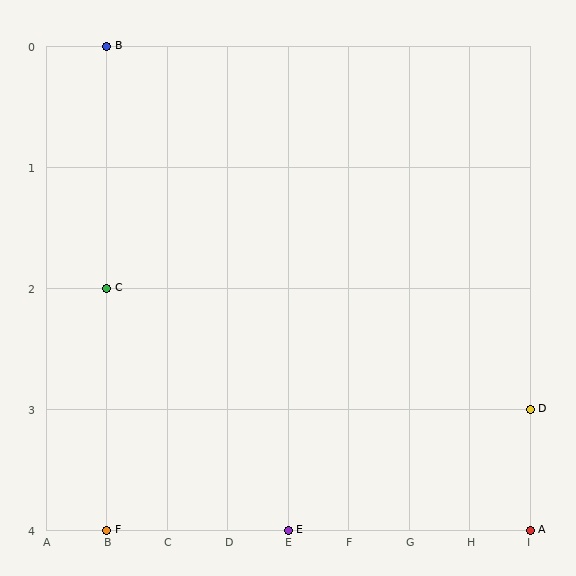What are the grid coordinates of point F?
Point F is at grid coordinates (B, 4).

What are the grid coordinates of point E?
Point E is at grid coordinates (E, 4).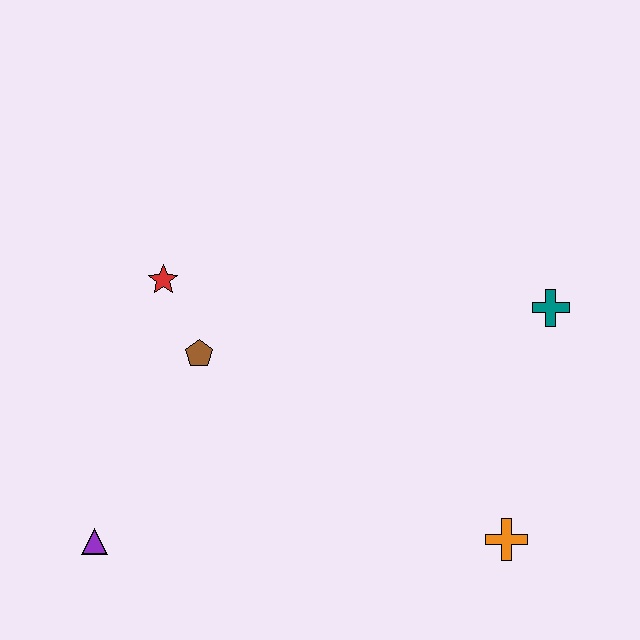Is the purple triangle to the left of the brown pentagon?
Yes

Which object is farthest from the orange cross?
The red star is farthest from the orange cross.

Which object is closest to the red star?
The brown pentagon is closest to the red star.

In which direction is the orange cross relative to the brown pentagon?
The orange cross is to the right of the brown pentagon.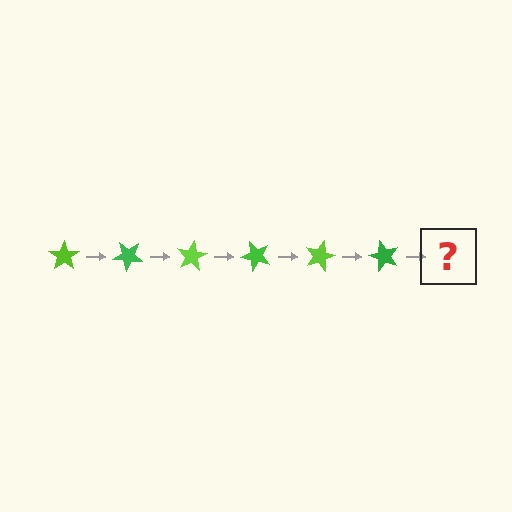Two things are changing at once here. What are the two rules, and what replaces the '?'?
The two rules are that it rotates 40 degrees each step and the color cycles through lime and green. The '?' should be a lime star, rotated 240 degrees from the start.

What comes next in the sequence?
The next element should be a lime star, rotated 240 degrees from the start.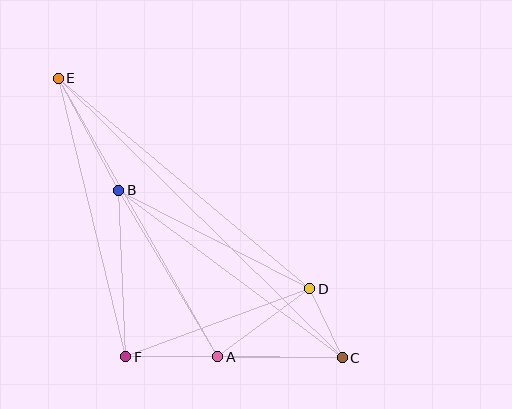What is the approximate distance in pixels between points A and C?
The distance between A and C is approximately 124 pixels.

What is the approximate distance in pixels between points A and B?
The distance between A and B is approximately 193 pixels.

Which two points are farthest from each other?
Points C and E are farthest from each other.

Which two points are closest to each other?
Points C and D are closest to each other.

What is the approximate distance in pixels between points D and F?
The distance between D and F is approximately 196 pixels.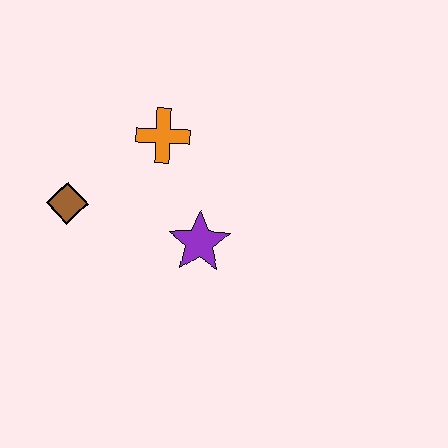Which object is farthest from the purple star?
The brown diamond is farthest from the purple star.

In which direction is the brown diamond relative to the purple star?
The brown diamond is to the left of the purple star.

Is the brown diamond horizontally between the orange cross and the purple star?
No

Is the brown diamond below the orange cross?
Yes